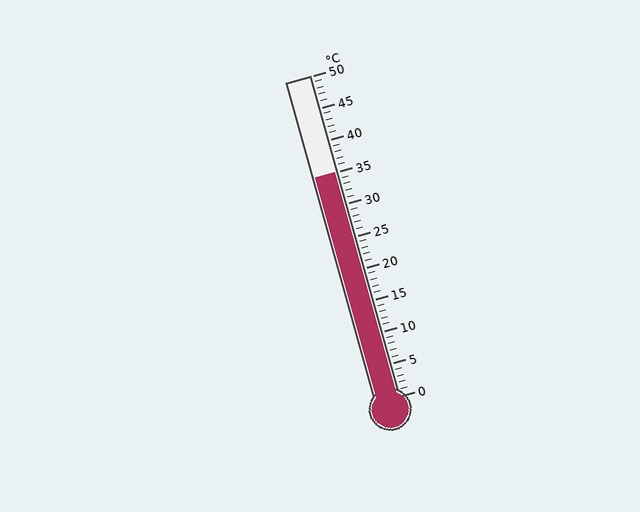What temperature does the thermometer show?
The thermometer shows approximately 35°C.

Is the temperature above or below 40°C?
The temperature is below 40°C.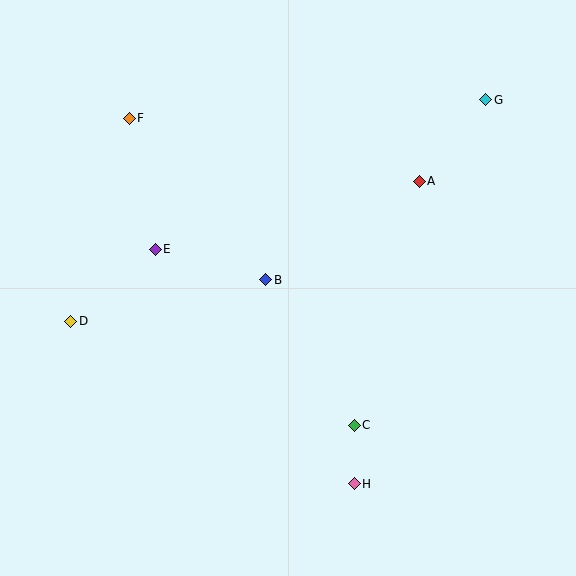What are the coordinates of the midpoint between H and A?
The midpoint between H and A is at (387, 333).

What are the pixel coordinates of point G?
Point G is at (486, 100).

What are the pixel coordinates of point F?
Point F is at (129, 118).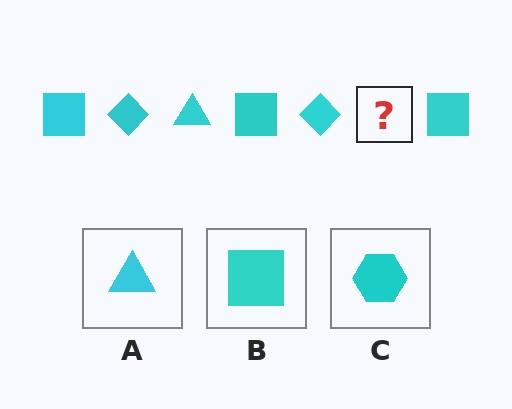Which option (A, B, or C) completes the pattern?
A.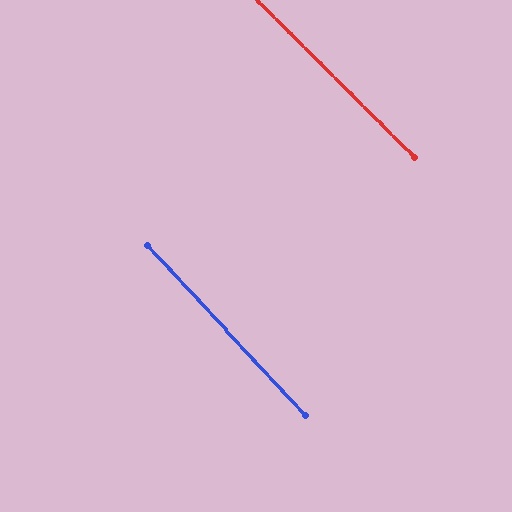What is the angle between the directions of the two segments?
Approximately 2 degrees.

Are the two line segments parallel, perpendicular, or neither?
Parallel — their directions differ by only 2.0°.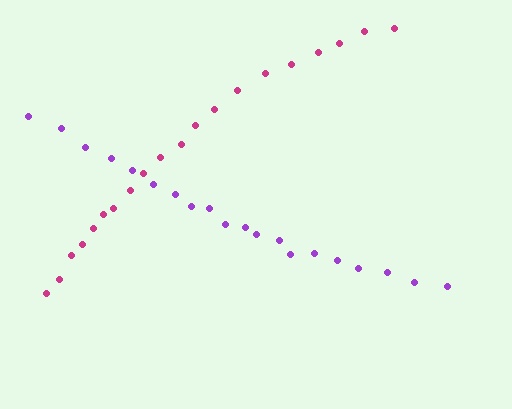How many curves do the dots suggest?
There are 2 distinct paths.